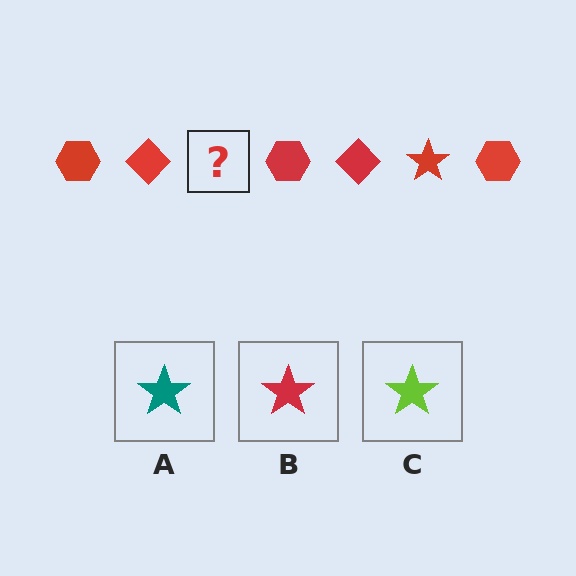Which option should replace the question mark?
Option B.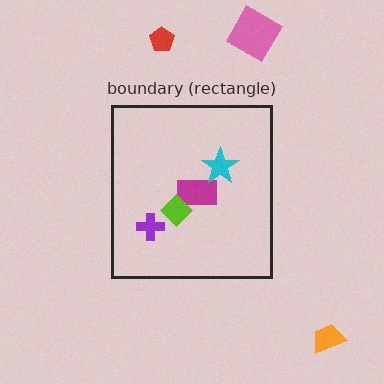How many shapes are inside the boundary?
4 inside, 3 outside.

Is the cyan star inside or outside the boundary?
Inside.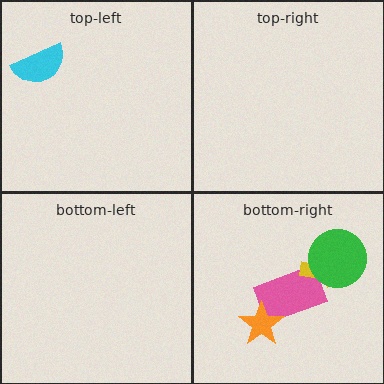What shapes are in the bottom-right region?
The pink rectangle, the yellow arrow, the orange star, the purple ellipse, the green circle.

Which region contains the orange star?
The bottom-right region.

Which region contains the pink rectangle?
The bottom-right region.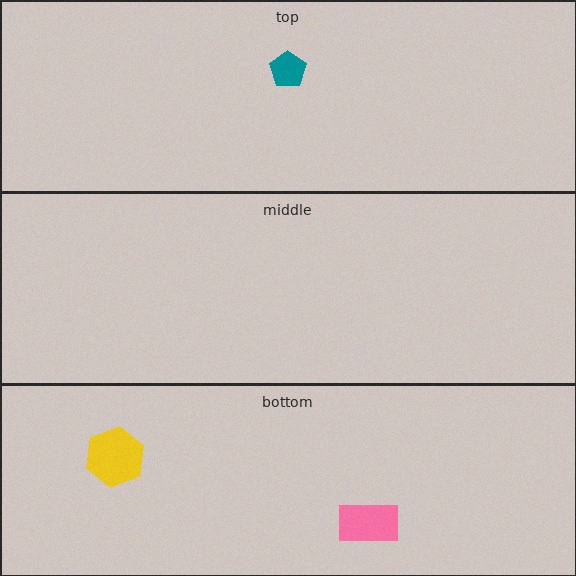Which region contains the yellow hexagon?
The bottom region.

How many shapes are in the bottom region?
2.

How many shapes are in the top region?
1.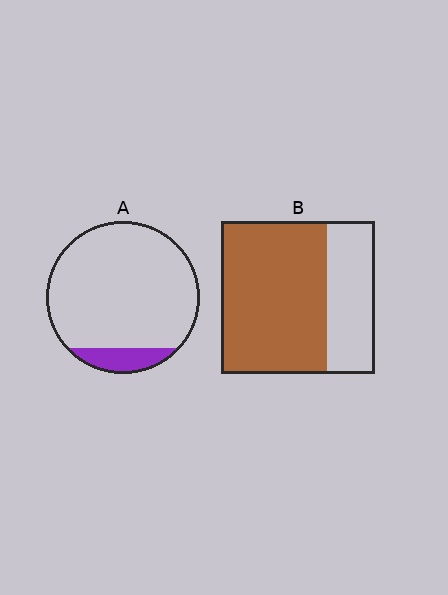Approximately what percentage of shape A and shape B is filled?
A is approximately 10% and B is approximately 70%.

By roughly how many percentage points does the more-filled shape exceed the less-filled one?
By roughly 60 percentage points (B over A).